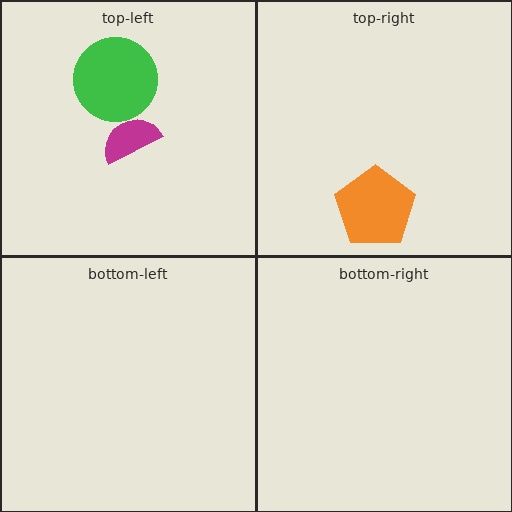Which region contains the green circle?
The top-left region.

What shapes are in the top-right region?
The orange pentagon.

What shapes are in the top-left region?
The magenta semicircle, the green circle.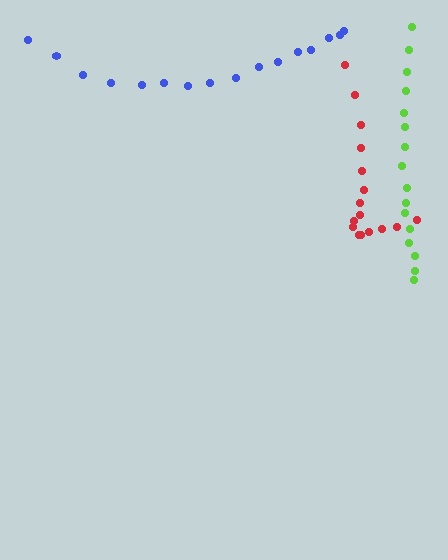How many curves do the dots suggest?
There are 3 distinct paths.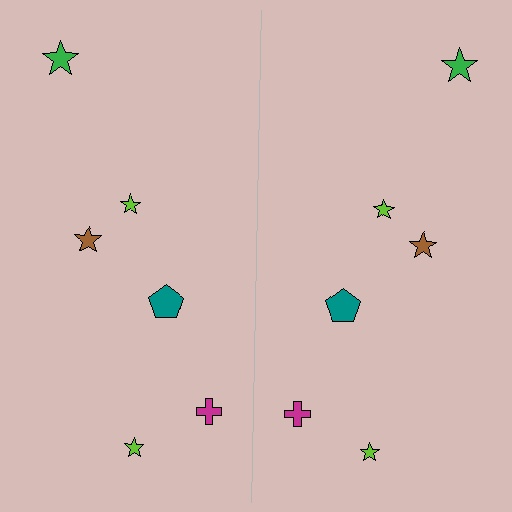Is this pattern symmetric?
Yes, this pattern has bilateral (reflection) symmetry.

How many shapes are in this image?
There are 12 shapes in this image.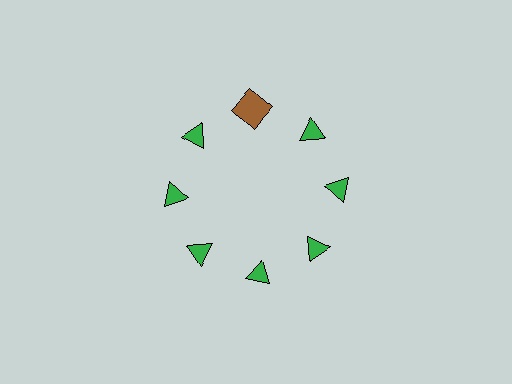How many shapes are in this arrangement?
There are 8 shapes arranged in a ring pattern.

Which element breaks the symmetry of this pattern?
The brown square at roughly the 12 o'clock position breaks the symmetry. All other shapes are green triangles.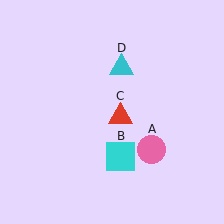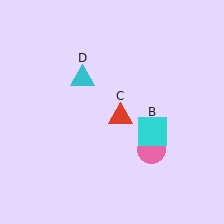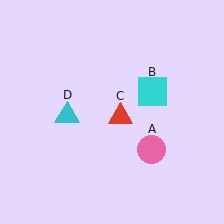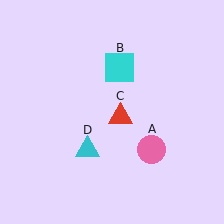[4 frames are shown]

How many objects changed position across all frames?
2 objects changed position: cyan square (object B), cyan triangle (object D).